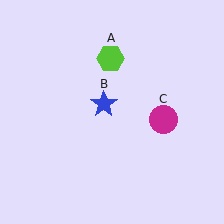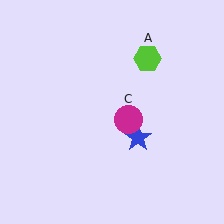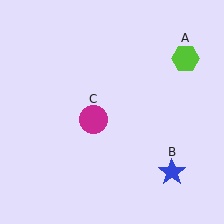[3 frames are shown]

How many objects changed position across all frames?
3 objects changed position: lime hexagon (object A), blue star (object B), magenta circle (object C).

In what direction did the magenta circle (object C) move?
The magenta circle (object C) moved left.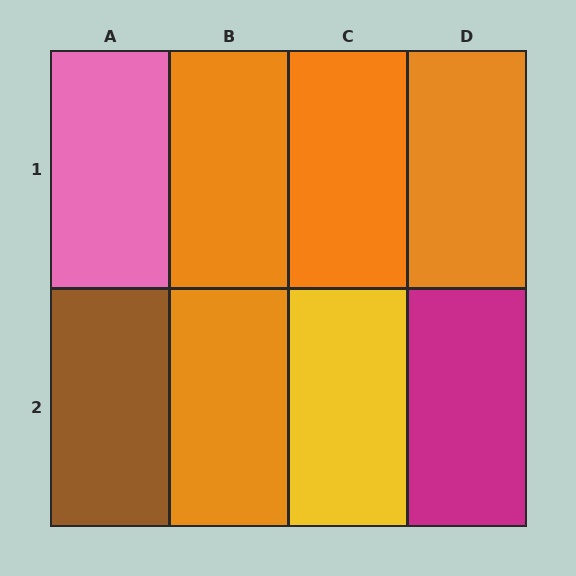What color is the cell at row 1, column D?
Orange.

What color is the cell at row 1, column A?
Pink.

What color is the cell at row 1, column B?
Orange.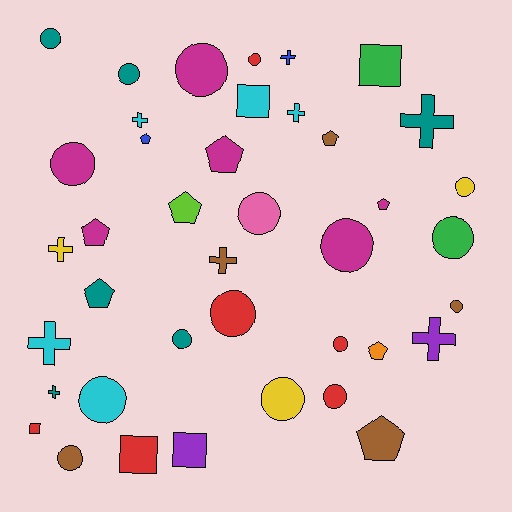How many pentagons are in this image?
There are 9 pentagons.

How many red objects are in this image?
There are 6 red objects.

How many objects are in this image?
There are 40 objects.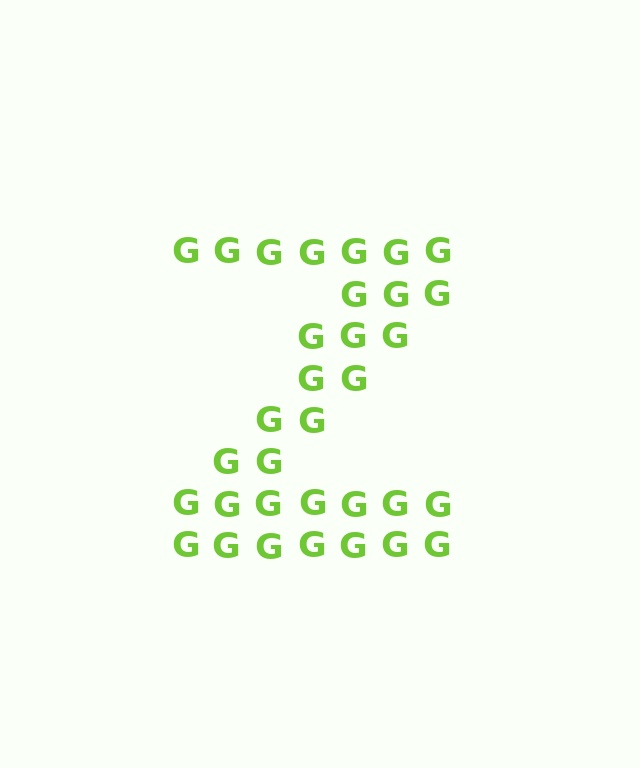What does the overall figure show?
The overall figure shows the letter Z.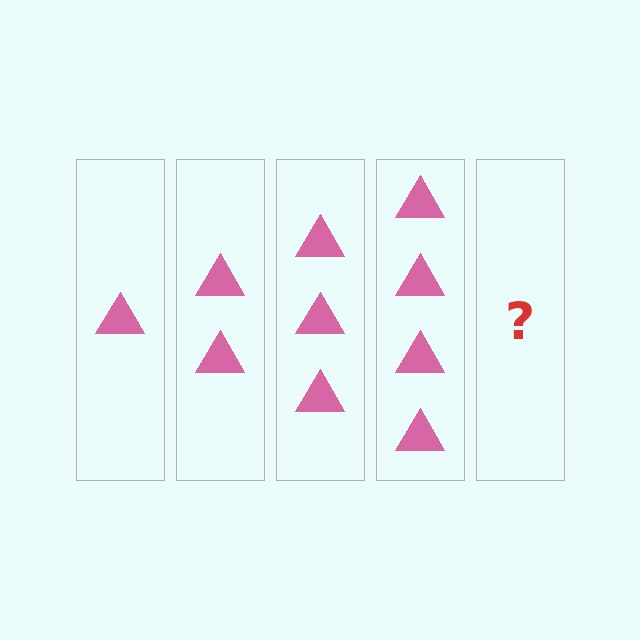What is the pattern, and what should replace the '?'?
The pattern is that each step adds one more triangle. The '?' should be 5 triangles.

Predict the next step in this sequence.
The next step is 5 triangles.